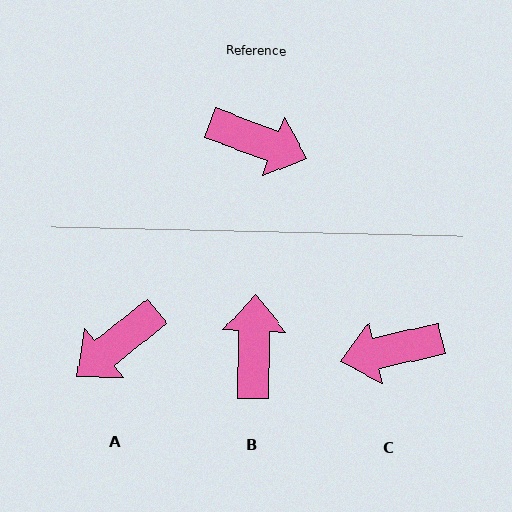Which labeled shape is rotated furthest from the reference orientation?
C, about 147 degrees away.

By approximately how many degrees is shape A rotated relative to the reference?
Approximately 120 degrees clockwise.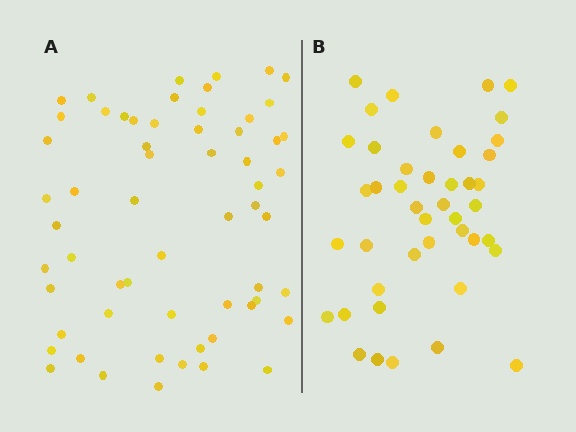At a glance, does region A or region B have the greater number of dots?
Region A (the left region) has more dots.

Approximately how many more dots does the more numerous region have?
Region A has approximately 15 more dots than region B.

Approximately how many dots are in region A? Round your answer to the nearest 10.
About 60 dots.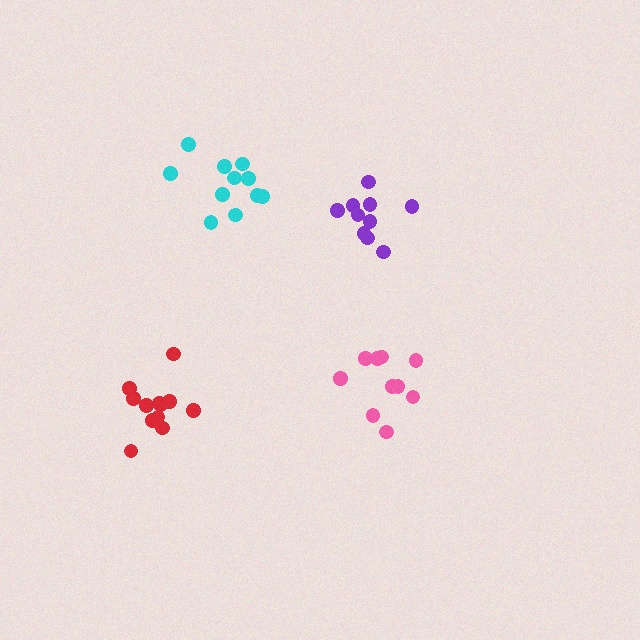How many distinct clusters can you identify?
There are 4 distinct clusters.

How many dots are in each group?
Group 1: 10 dots, Group 2: 10 dots, Group 3: 11 dots, Group 4: 12 dots (43 total).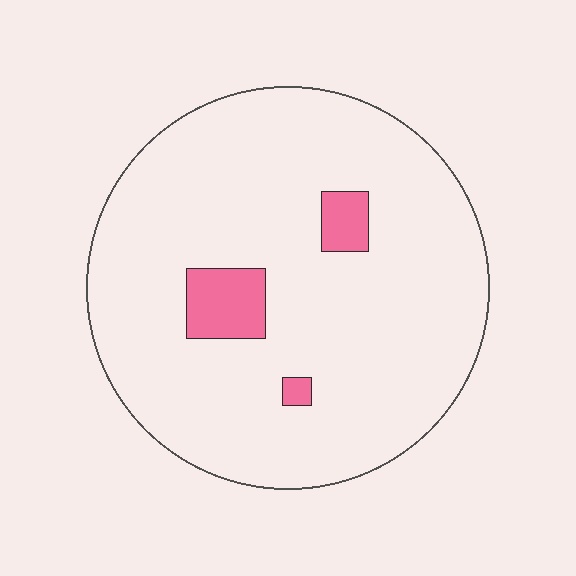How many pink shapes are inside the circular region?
3.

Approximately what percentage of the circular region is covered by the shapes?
Approximately 5%.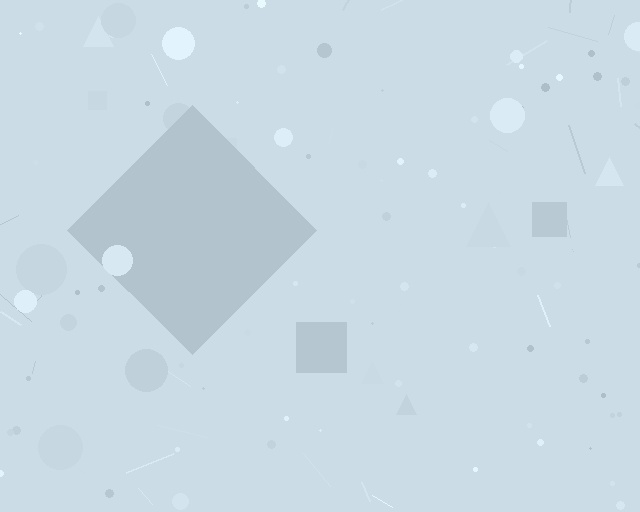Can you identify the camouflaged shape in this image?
The camouflaged shape is a diamond.